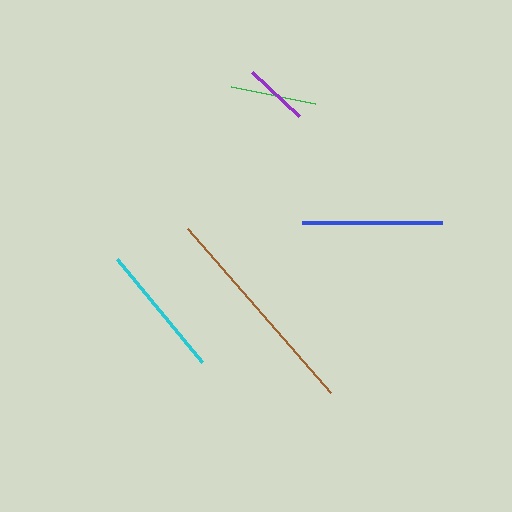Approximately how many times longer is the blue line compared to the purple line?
The blue line is approximately 2.2 times the length of the purple line.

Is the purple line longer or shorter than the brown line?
The brown line is longer than the purple line.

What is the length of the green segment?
The green segment is approximately 85 pixels long.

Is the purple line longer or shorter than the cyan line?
The cyan line is longer than the purple line.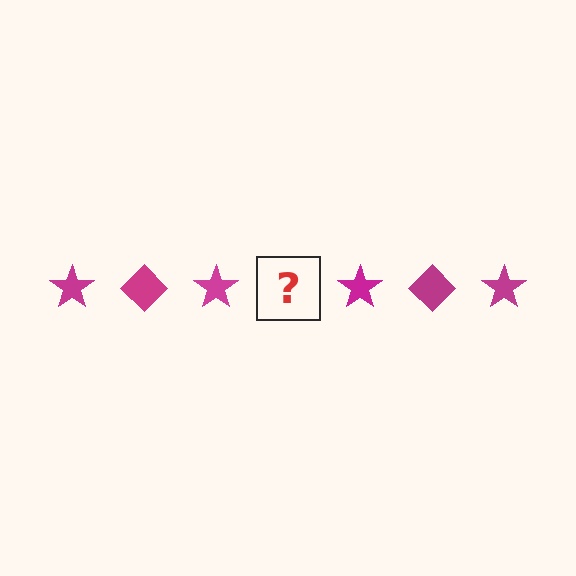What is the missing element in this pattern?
The missing element is a magenta diamond.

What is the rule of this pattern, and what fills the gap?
The rule is that the pattern cycles through star, diamond shapes in magenta. The gap should be filled with a magenta diamond.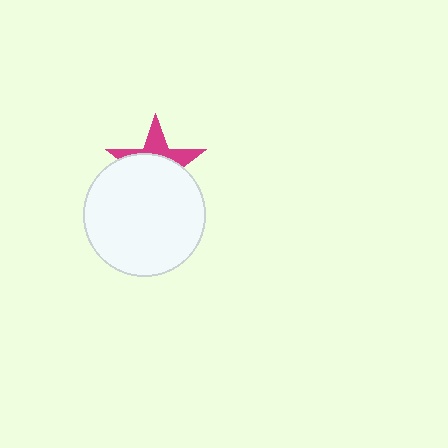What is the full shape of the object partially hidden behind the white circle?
The partially hidden object is a magenta star.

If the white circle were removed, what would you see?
You would see the complete magenta star.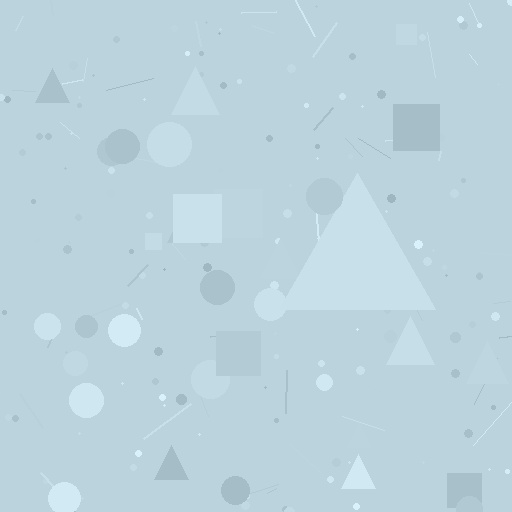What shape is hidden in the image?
A triangle is hidden in the image.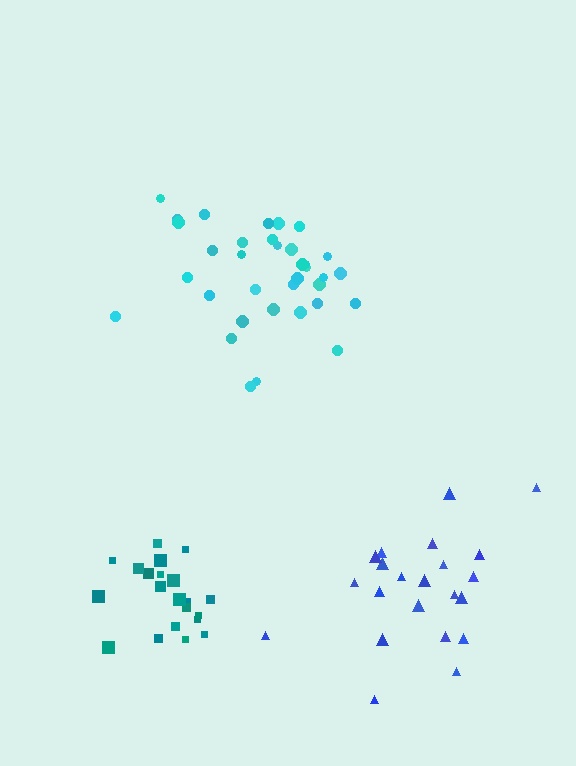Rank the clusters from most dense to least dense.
teal, cyan, blue.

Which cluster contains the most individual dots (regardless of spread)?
Cyan (35).